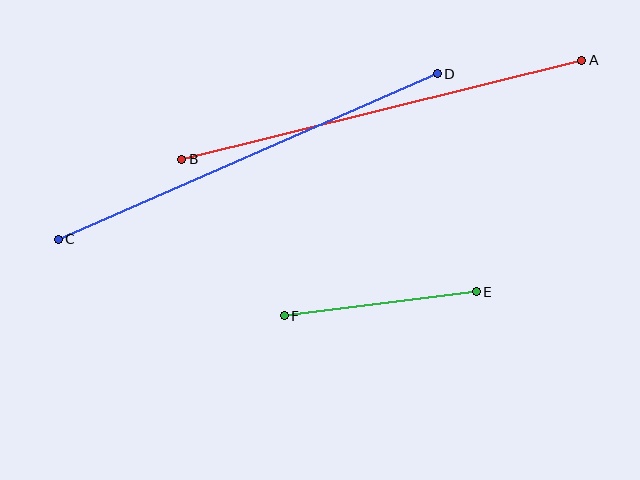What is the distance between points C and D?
The distance is approximately 414 pixels.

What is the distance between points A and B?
The distance is approximately 412 pixels.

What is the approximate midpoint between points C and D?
The midpoint is at approximately (248, 156) pixels.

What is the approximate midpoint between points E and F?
The midpoint is at approximately (380, 304) pixels.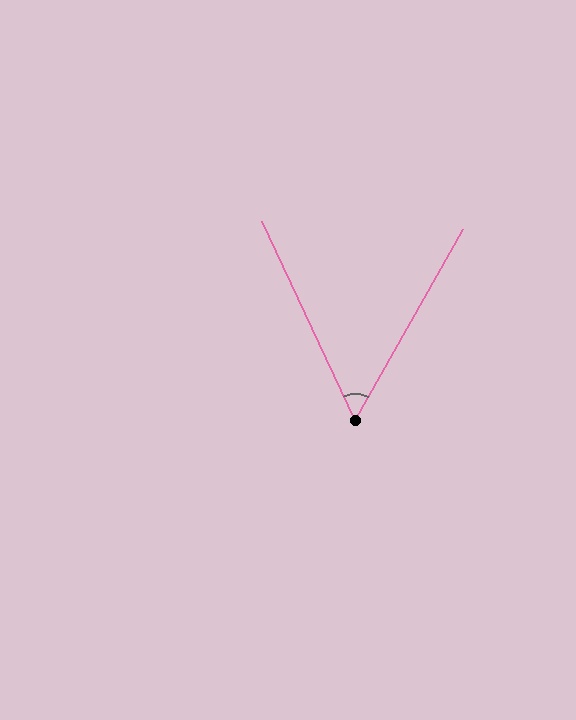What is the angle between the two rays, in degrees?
Approximately 55 degrees.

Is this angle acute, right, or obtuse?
It is acute.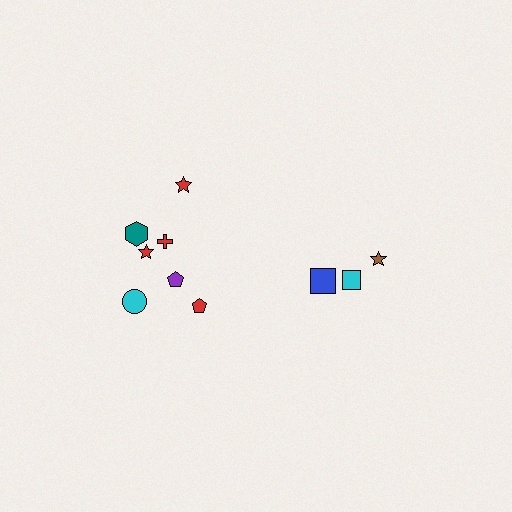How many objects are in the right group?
There are 3 objects.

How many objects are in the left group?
There are 7 objects.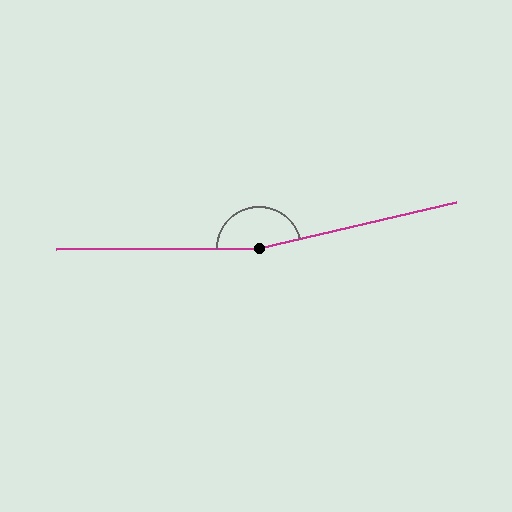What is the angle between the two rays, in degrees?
Approximately 167 degrees.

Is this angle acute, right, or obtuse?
It is obtuse.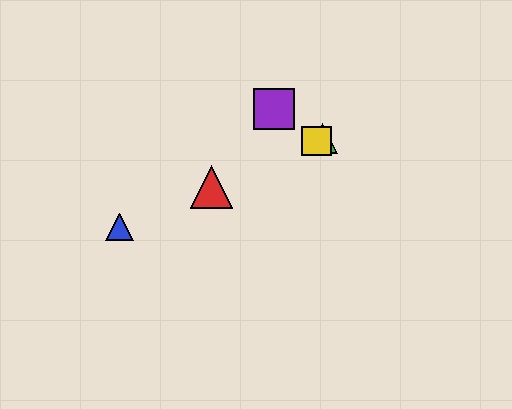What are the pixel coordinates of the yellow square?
The yellow square is at (316, 141).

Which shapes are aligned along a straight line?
The red triangle, the blue triangle, the green triangle, the yellow square are aligned along a straight line.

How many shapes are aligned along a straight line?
4 shapes (the red triangle, the blue triangle, the green triangle, the yellow square) are aligned along a straight line.